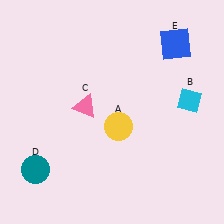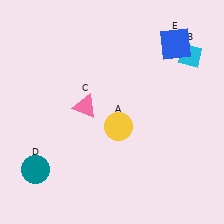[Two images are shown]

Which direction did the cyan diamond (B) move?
The cyan diamond (B) moved up.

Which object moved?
The cyan diamond (B) moved up.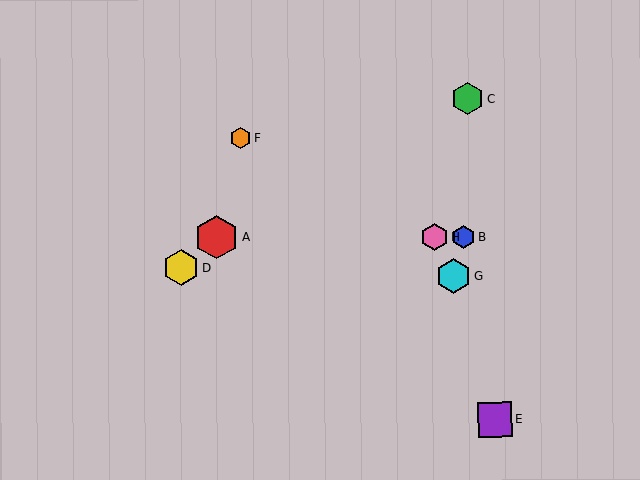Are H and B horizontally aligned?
Yes, both are at y≈237.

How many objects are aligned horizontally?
3 objects (A, B, H) are aligned horizontally.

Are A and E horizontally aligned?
No, A is at y≈237 and E is at y≈419.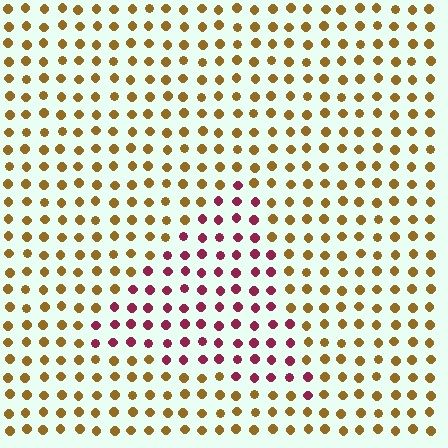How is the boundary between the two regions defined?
The boundary is defined purely by a slight shift in hue (about 63 degrees). Spacing, size, and orientation are identical on both sides.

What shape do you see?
I see a triangle.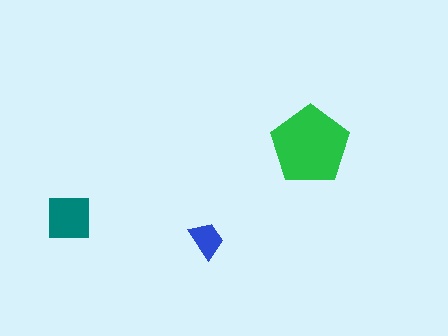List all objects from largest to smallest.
The green pentagon, the teal square, the blue trapezoid.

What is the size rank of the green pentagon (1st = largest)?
1st.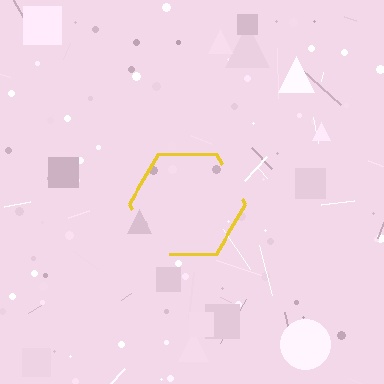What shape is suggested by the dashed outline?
The dashed outline suggests a hexagon.